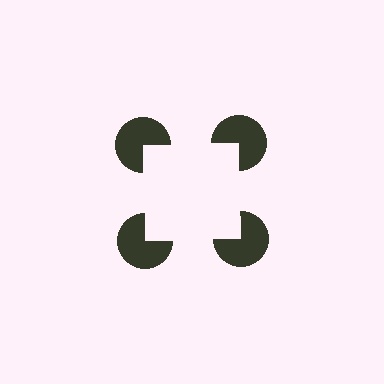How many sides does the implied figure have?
4 sides.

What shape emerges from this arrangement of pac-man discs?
An illusory square — its edges are inferred from the aligned wedge cuts in the pac-man discs, not physically drawn.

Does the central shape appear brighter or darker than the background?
It typically appears slightly brighter than the background, even though no actual brightness change is drawn.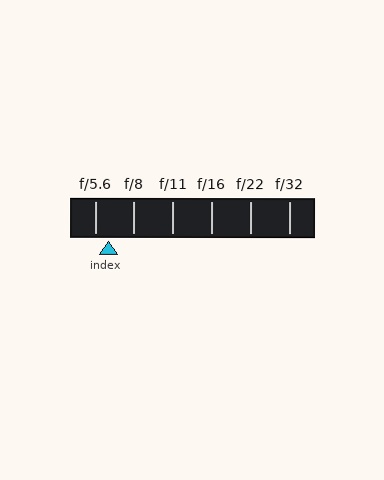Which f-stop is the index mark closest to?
The index mark is closest to f/5.6.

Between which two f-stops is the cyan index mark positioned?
The index mark is between f/5.6 and f/8.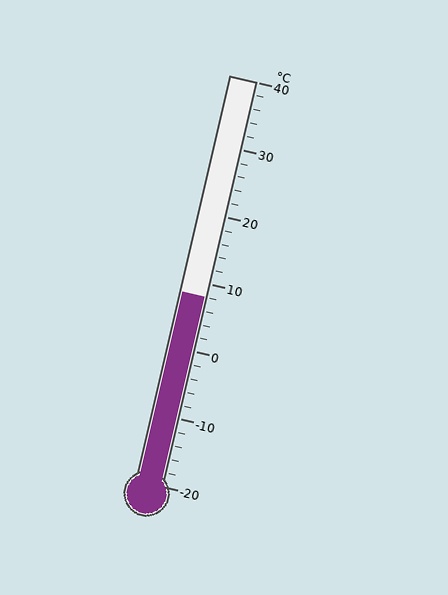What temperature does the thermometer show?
The thermometer shows approximately 8°C.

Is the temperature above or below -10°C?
The temperature is above -10°C.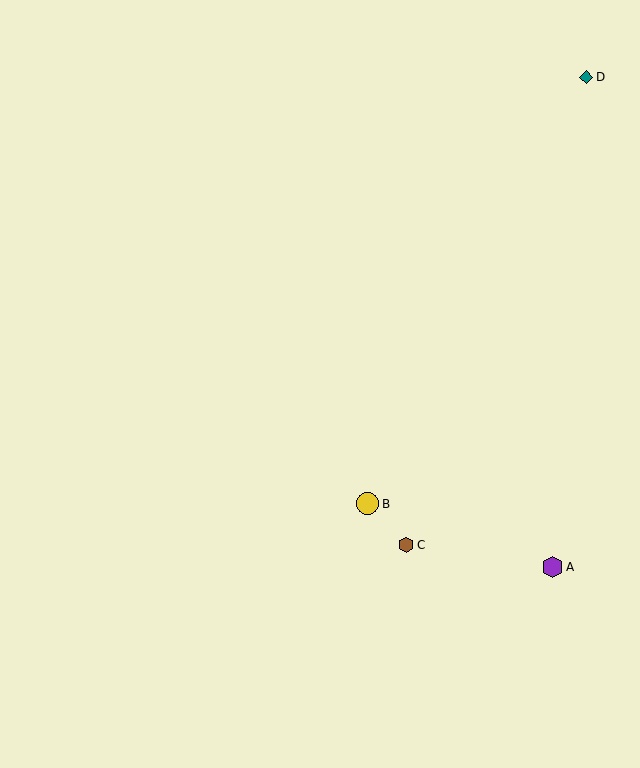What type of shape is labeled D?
Shape D is a teal diamond.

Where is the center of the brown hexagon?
The center of the brown hexagon is at (406, 545).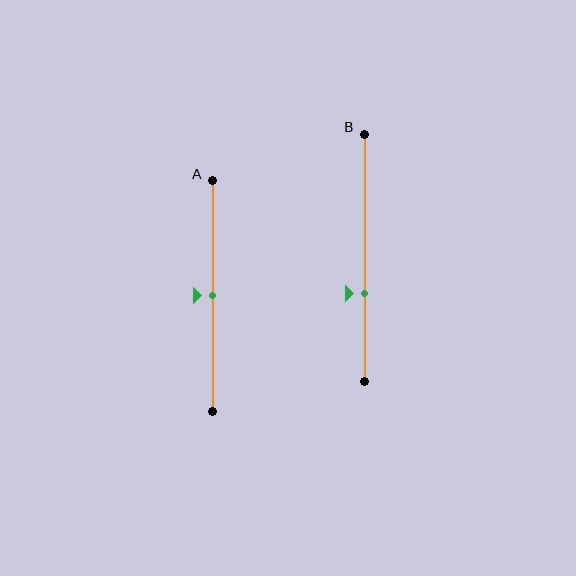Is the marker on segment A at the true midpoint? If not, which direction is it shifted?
Yes, the marker on segment A is at the true midpoint.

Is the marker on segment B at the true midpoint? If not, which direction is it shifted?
No, the marker on segment B is shifted downward by about 14% of the segment length.